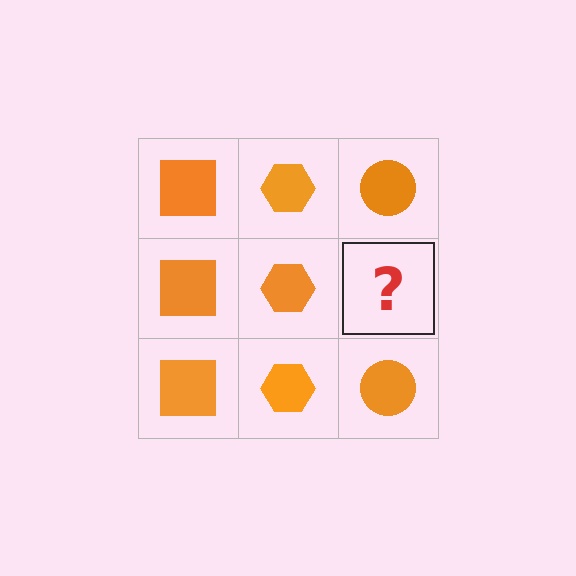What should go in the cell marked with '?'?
The missing cell should contain an orange circle.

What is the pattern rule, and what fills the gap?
The rule is that each column has a consistent shape. The gap should be filled with an orange circle.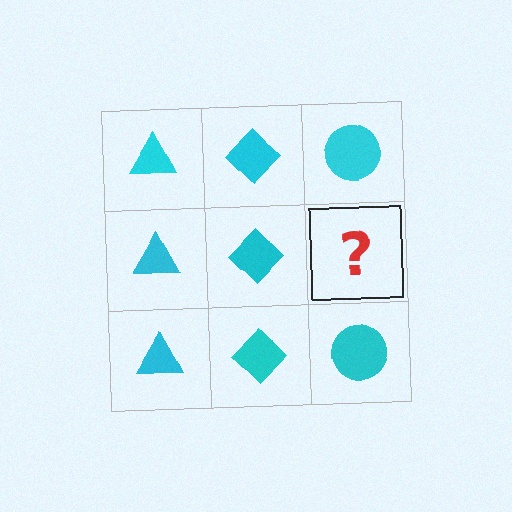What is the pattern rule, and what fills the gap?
The rule is that each column has a consistent shape. The gap should be filled with a cyan circle.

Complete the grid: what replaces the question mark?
The question mark should be replaced with a cyan circle.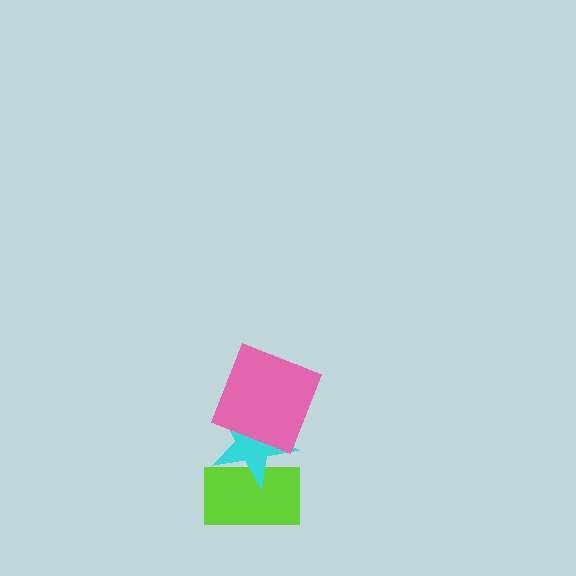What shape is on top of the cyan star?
The pink square is on top of the cyan star.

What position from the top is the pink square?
The pink square is 1st from the top.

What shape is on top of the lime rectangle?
The cyan star is on top of the lime rectangle.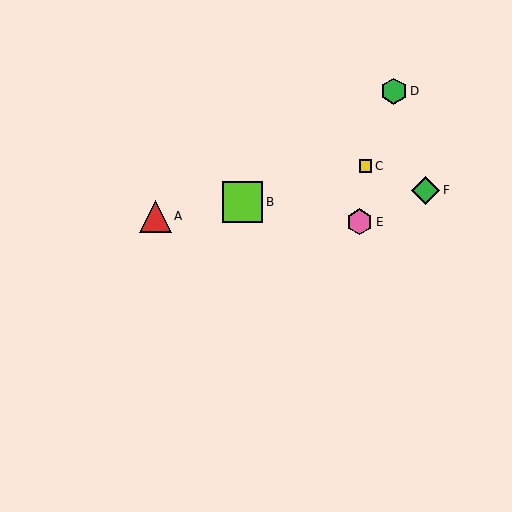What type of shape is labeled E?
Shape E is a pink hexagon.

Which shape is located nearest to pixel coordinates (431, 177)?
The green diamond (labeled F) at (426, 190) is nearest to that location.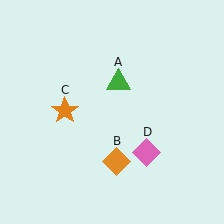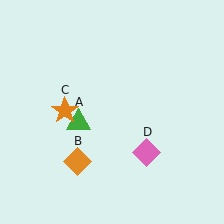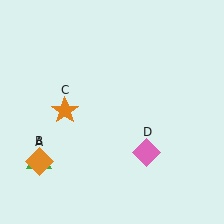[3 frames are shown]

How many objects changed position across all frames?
2 objects changed position: green triangle (object A), orange diamond (object B).